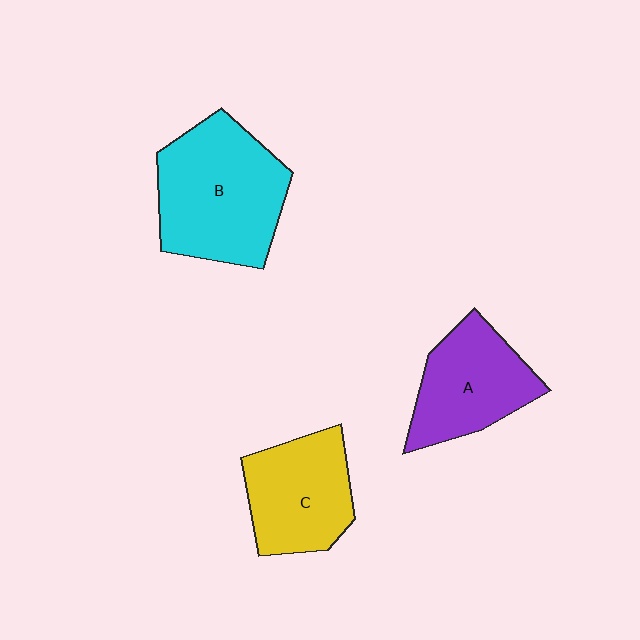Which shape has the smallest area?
Shape A (purple).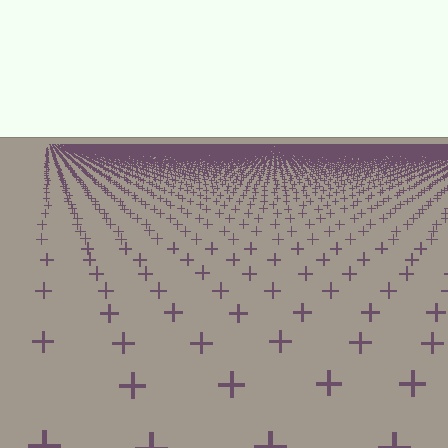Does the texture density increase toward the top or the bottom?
Density increases toward the top.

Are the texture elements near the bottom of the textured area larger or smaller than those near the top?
Larger. Near the bottom, elements are closer to the viewer and appear at a bigger on-screen size.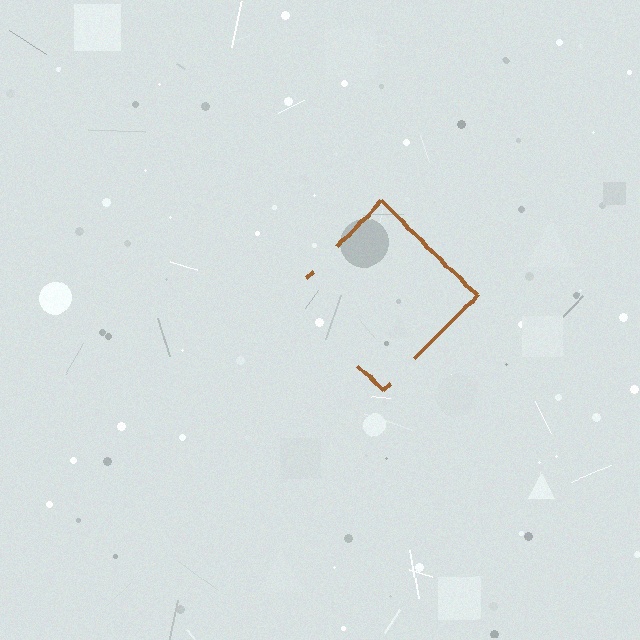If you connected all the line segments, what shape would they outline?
They would outline a diamond.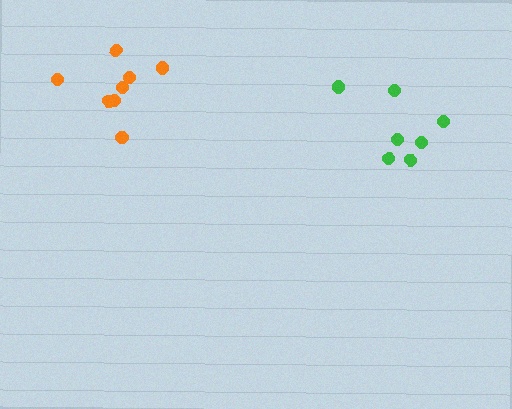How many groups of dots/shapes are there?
There are 2 groups.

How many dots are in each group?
Group 1: 8 dots, Group 2: 7 dots (15 total).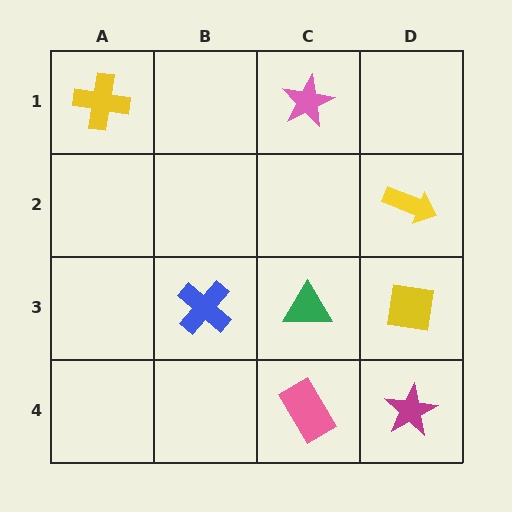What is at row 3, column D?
A yellow square.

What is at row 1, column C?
A pink star.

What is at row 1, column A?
A yellow cross.